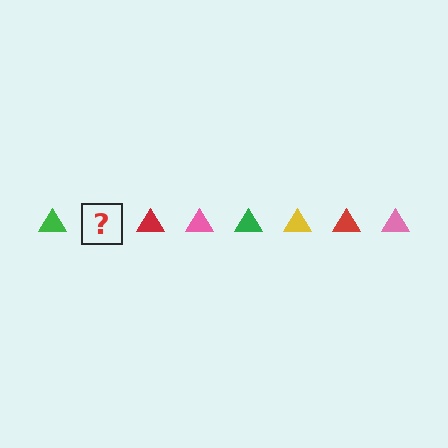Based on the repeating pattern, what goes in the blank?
The blank should be a yellow triangle.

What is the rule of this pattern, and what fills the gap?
The rule is that the pattern cycles through green, yellow, red, pink triangles. The gap should be filled with a yellow triangle.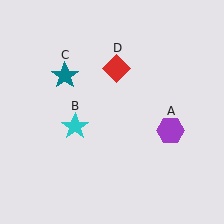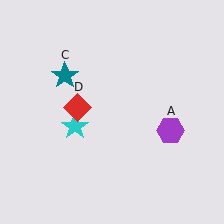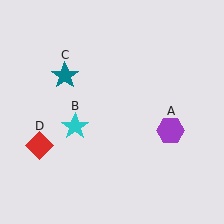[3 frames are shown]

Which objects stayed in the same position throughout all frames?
Purple hexagon (object A) and cyan star (object B) and teal star (object C) remained stationary.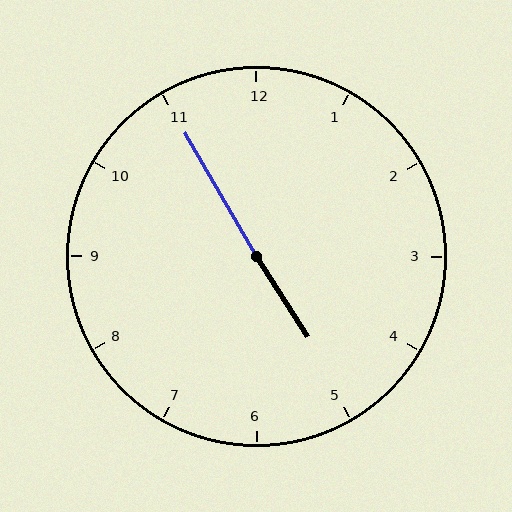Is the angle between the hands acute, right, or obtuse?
It is obtuse.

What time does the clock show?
4:55.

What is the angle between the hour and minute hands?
Approximately 178 degrees.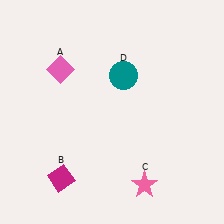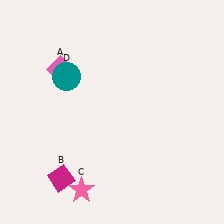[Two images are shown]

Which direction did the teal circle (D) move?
The teal circle (D) moved left.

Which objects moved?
The objects that moved are: the pink star (C), the teal circle (D).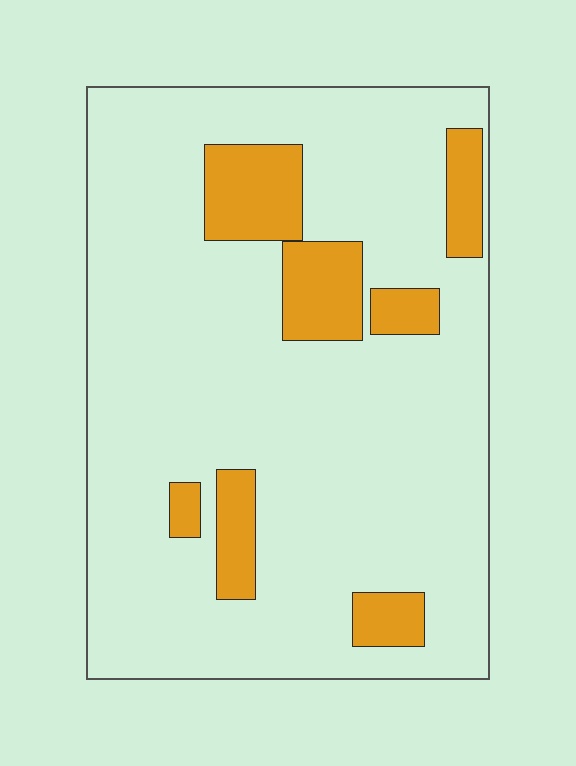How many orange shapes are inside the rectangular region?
7.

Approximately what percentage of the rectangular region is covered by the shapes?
Approximately 15%.